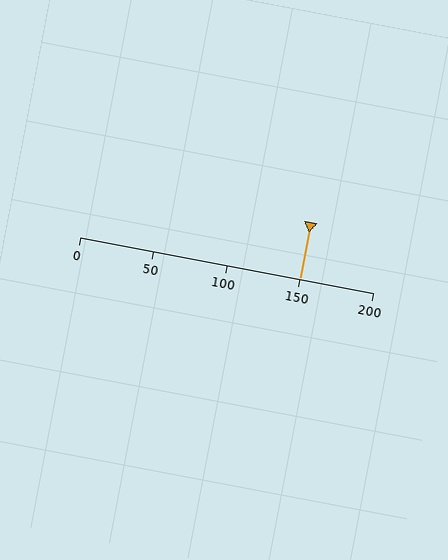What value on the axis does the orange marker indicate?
The marker indicates approximately 150.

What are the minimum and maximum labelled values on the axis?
The axis runs from 0 to 200.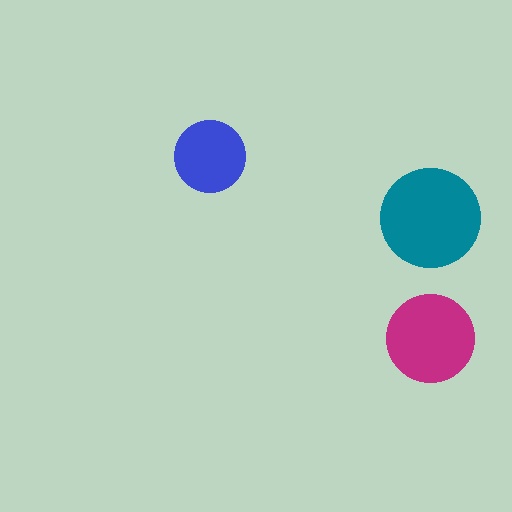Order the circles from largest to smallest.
the teal one, the magenta one, the blue one.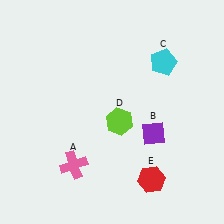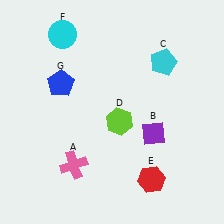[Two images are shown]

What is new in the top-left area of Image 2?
A blue pentagon (G) was added in the top-left area of Image 2.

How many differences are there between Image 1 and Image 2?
There are 2 differences between the two images.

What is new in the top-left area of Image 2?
A cyan circle (F) was added in the top-left area of Image 2.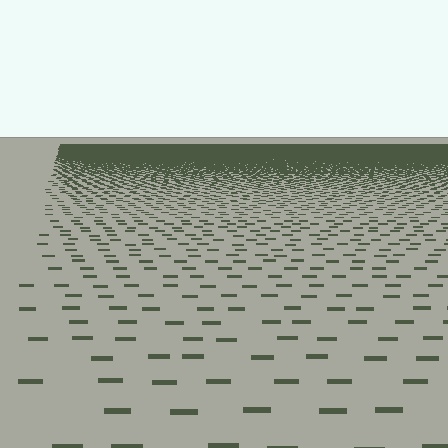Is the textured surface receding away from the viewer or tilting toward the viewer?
The surface is receding away from the viewer. Texture elements get smaller and denser toward the top.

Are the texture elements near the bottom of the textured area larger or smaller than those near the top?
Larger. Near the bottom, elements are closer to the viewer and appear at a bigger on-screen size.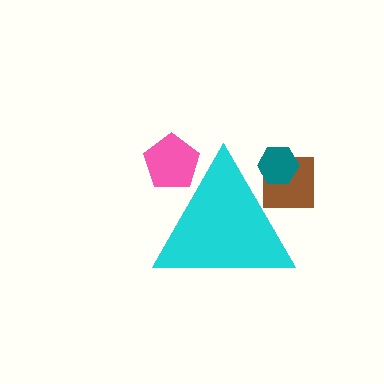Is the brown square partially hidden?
Yes, the brown square is partially hidden behind the cyan triangle.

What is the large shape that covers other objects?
A cyan triangle.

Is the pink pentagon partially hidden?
Yes, the pink pentagon is partially hidden behind the cyan triangle.